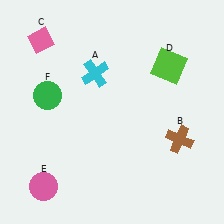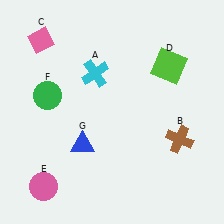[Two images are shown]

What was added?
A blue triangle (G) was added in Image 2.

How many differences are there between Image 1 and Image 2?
There is 1 difference between the two images.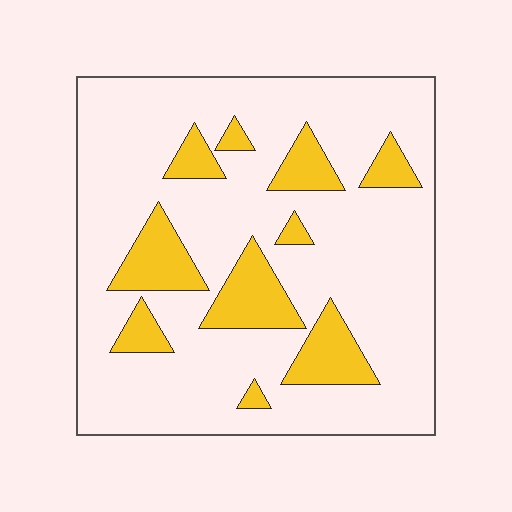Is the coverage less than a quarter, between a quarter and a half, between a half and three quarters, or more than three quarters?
Less than a quarter.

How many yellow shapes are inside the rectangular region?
10.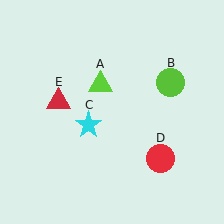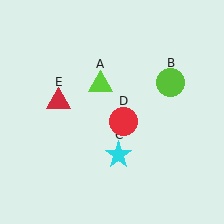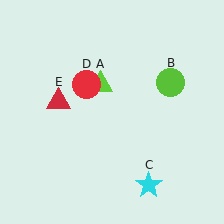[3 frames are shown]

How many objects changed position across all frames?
2 objects changed position: cyan star (object C), red circle (object D).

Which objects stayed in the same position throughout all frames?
Lime triangle (object A) and lime circle (object B) and red triangle (object E) remained stationary.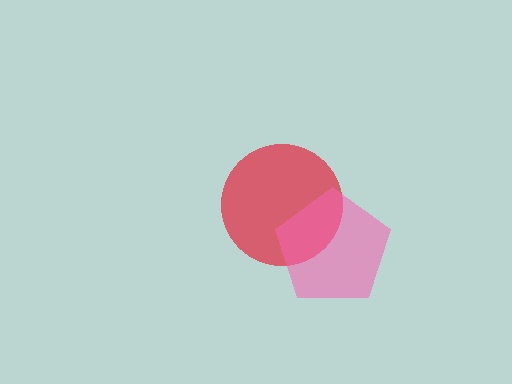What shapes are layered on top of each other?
The layered shapes are: a red circle, a pink pentagon.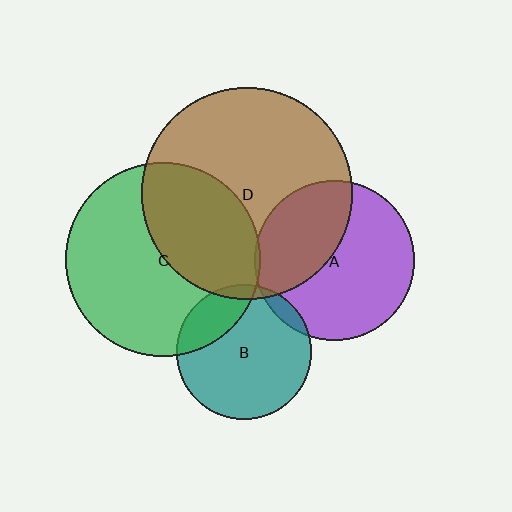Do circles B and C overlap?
Yes.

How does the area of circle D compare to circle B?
Approximately 2.5 times.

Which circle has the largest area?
Circle D (brown).